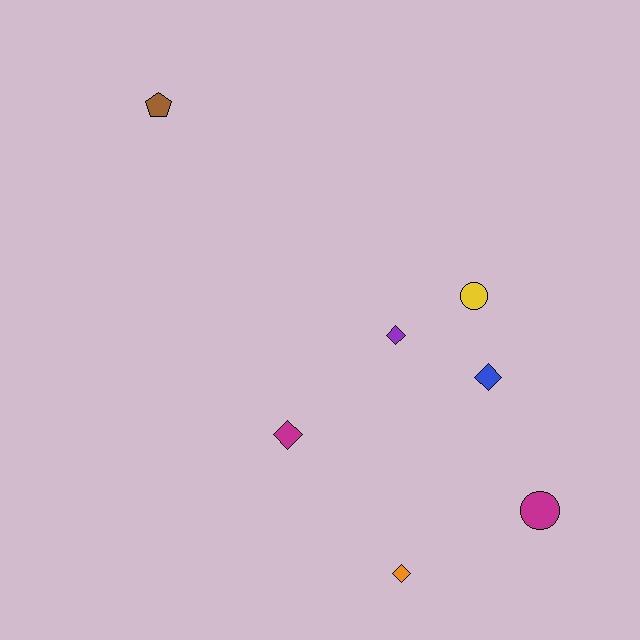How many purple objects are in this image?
There is 1 purple object.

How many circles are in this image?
There are 2 circles.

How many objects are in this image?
There are 7 objects.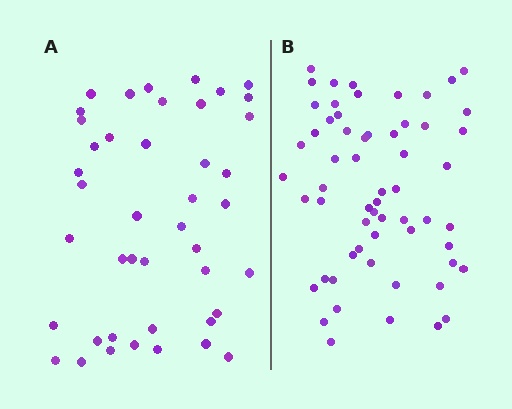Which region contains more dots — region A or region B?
Region B (the right region) has more dots.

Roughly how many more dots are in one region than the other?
Region B has approximately 15 more dots than region A.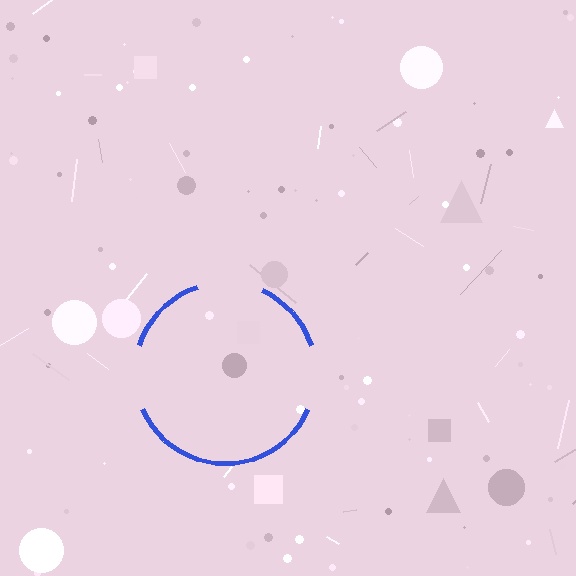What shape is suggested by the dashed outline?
The dashed outline suggests a circle.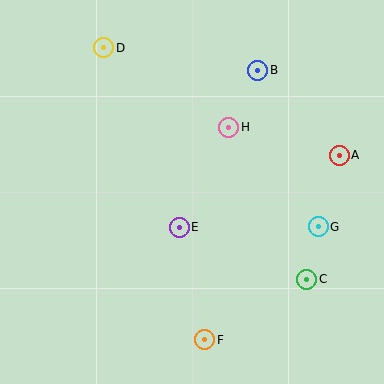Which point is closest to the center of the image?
Point E at (179, 227) is closest to the center.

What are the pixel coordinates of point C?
Point C is at (307, 279).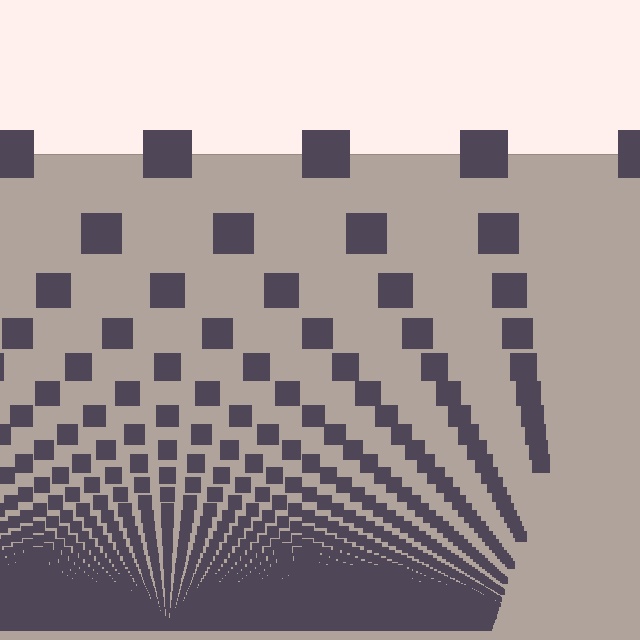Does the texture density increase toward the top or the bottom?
Density increases toward the bottom.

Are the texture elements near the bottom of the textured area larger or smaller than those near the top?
Smaller. The gradient is inverted — elements near the bottom are smaller and denser.